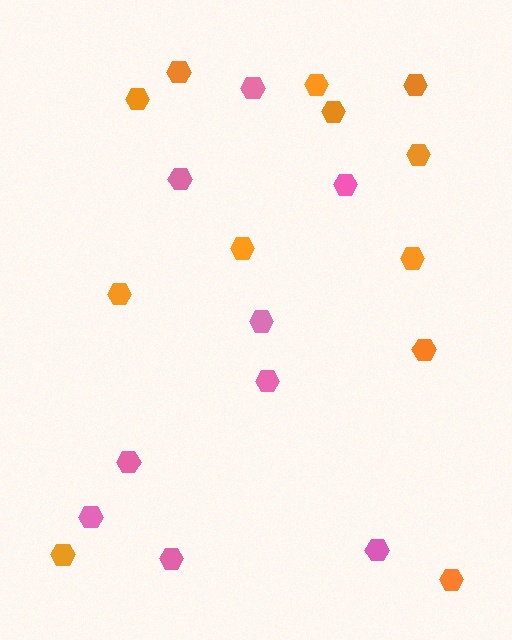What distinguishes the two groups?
There are 2 groups: one group of pink hexagons (9) and one group of orange hexagons (12).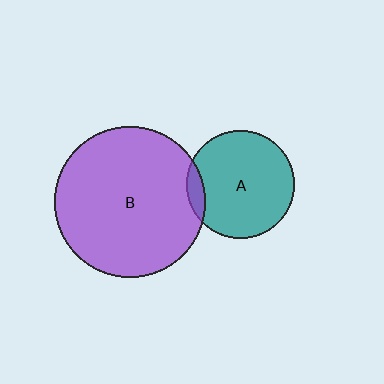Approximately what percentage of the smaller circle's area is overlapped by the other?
Approximately 10%.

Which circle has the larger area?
Circle B (purple).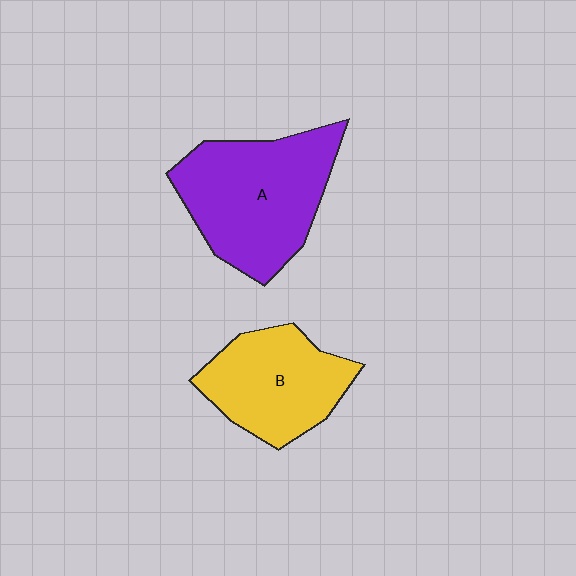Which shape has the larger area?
Shape A (purple).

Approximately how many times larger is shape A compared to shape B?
Approximately 1.3 times.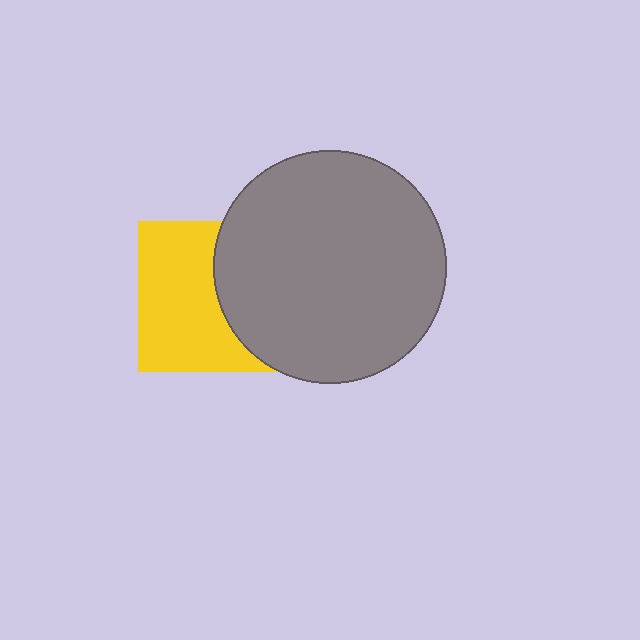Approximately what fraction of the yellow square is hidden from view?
Roughly 41% of the yellow square is hidden behind the gray circle.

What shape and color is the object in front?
The object in front is a gray circle.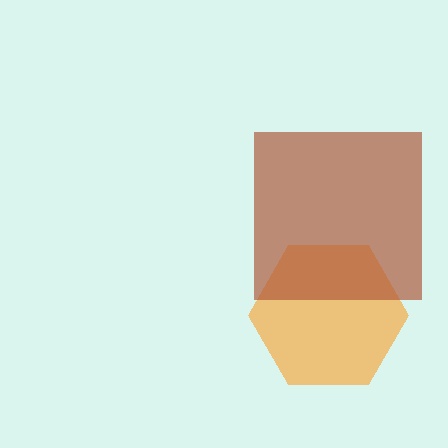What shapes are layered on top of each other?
The layered shapes are: an orange hexagon, a brown square.